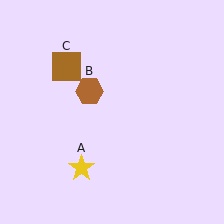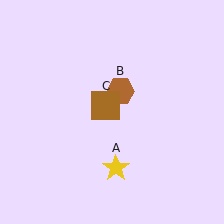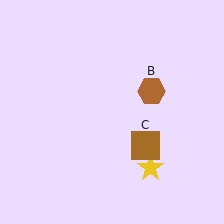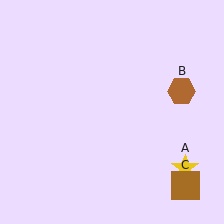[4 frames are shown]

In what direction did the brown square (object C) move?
The brown square (object C) moved down and to the right.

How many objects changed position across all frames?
3 objects changed position: yellow star (object A), brown hexagon (object B), brown square (object C).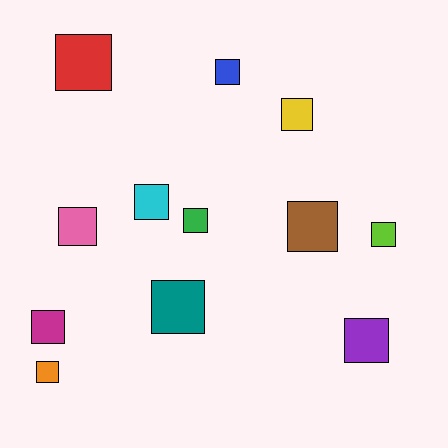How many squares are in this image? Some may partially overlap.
There are 12 squares.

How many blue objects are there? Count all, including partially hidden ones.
There is 1 blue object.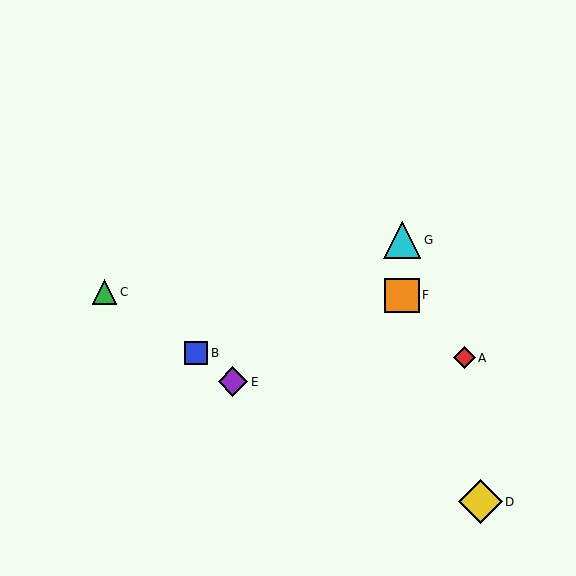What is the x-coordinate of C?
Object C is at x≈104.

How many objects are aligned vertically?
2 objects (F, G) are aligned vertically.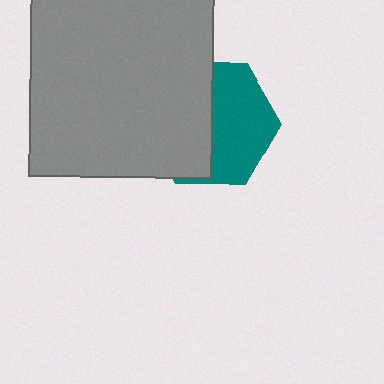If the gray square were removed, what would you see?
You would see the complete teal hexagon.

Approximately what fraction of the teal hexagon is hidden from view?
Roughly 50% of the teal hexagon is hidden behind the gray square.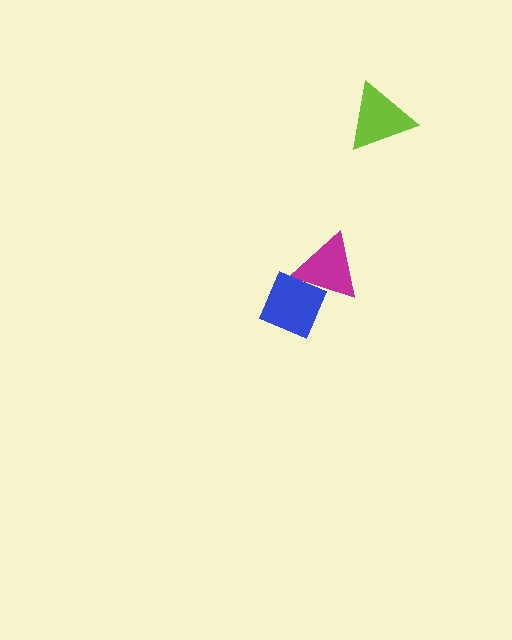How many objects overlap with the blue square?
1 object overlaps with the blue square.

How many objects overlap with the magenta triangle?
1 object overlaps with the magenta triangle.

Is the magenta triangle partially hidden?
Yes, it is partially covered by another shape.